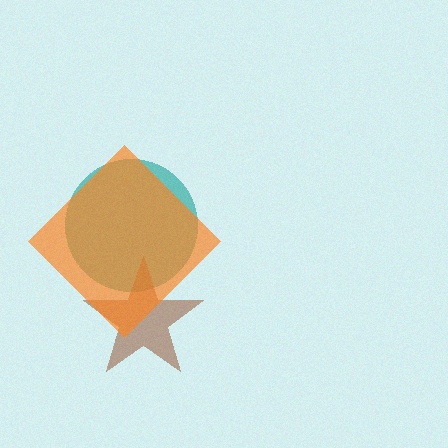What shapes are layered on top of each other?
The layered shapes are: a teal circle, a brown star, an orange diamond.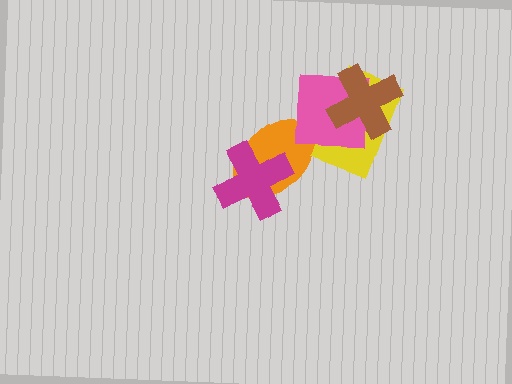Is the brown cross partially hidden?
No, no other shape covers it.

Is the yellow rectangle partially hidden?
Yes, it is partially covered by another shape.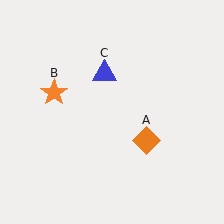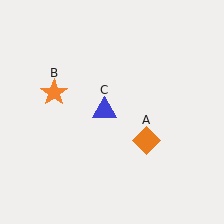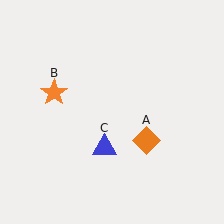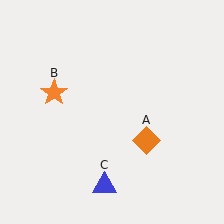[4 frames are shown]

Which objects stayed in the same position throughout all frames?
Orange diamond (object A) and orange star (object B) remained stationary.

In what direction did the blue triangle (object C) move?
The blue triangle (object C) moved down.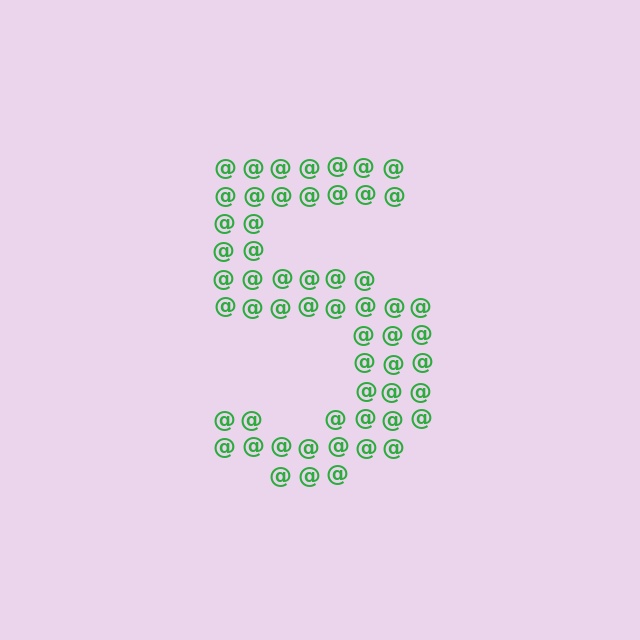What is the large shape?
The large shape is the digit 5.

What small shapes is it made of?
It is made of small at signs.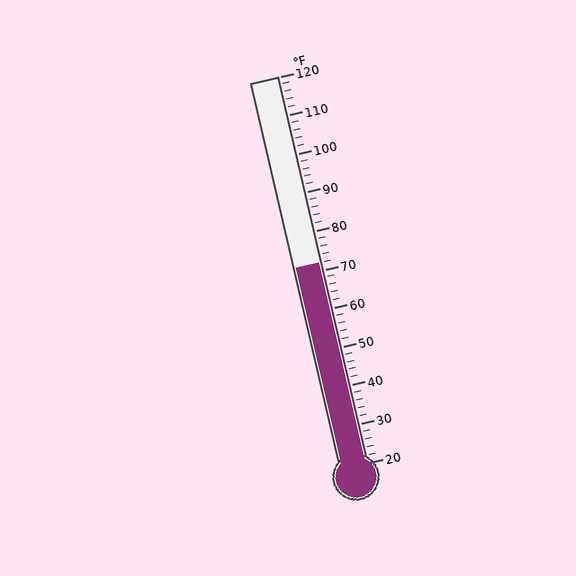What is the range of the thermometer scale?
The thermometer scale ranges from 20°F to 120°F.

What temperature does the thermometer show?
The thermometer shows approximately 72°F.